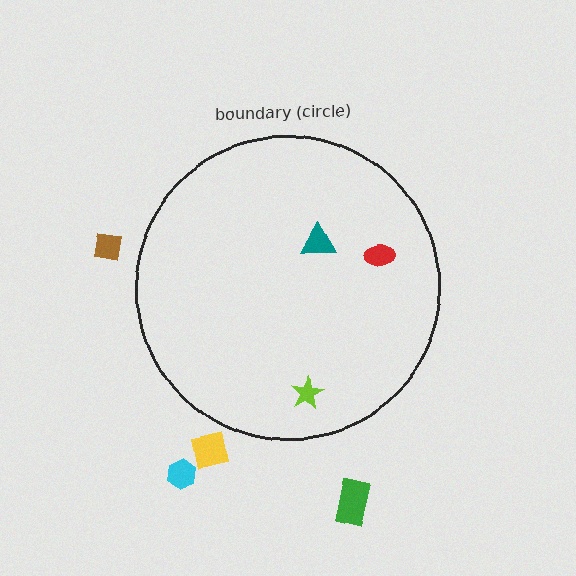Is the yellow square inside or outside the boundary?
Outside.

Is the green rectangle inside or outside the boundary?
Outside.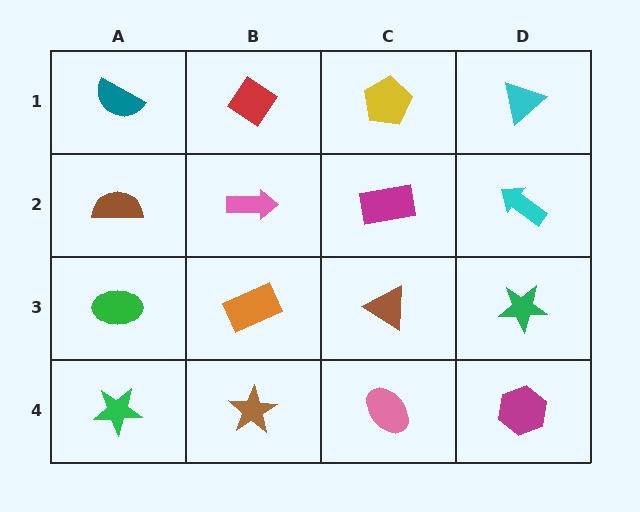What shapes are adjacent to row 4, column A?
A green ellipse (row 3, column A), a brown star (row 4, column B).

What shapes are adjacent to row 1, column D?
A cyan arrow (row 2, column D), a yellow pentagon (row 1, column C).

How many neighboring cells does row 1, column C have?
3.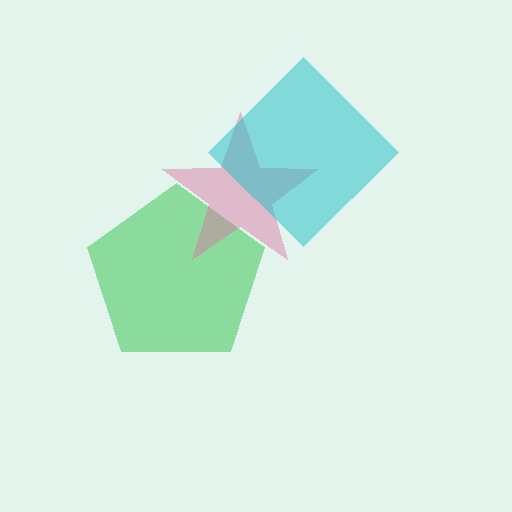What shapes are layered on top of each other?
The layered shapes are: a green pentagon, a pink star, a cyan diamond.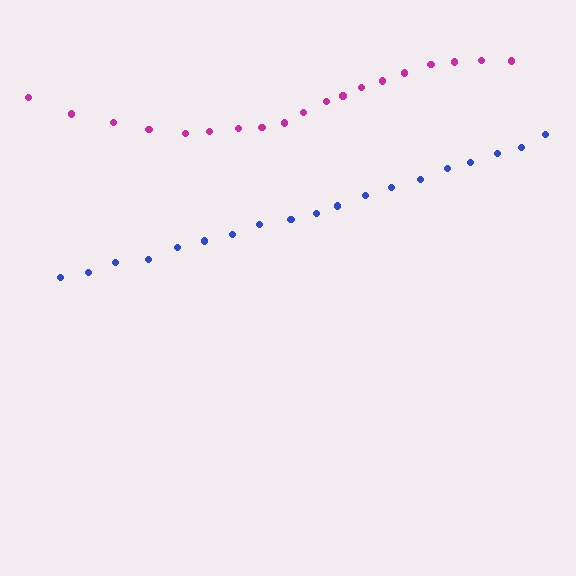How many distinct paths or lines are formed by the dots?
There are 2 distinct paths.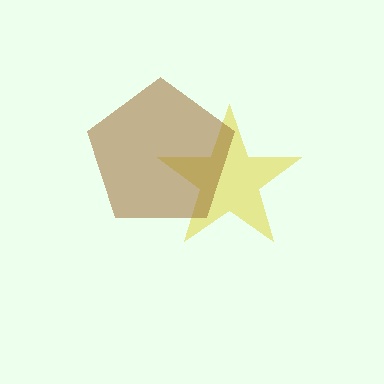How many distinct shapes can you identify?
There are 2 distinct shapes: a yellow star, a brown pentagon.